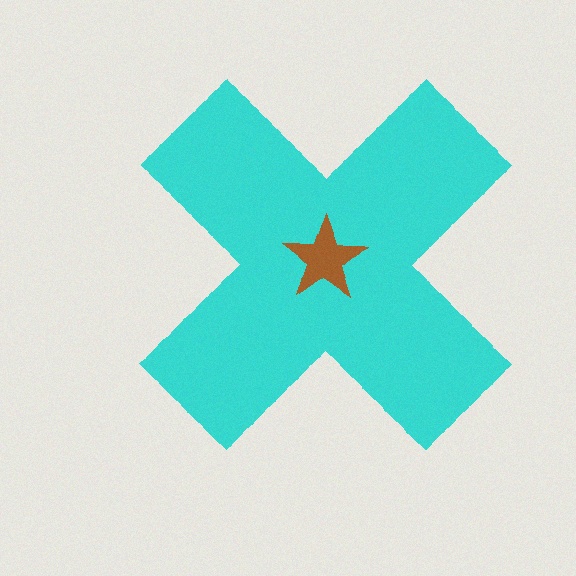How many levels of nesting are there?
2.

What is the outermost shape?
The cyan cross.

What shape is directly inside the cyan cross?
The brown star.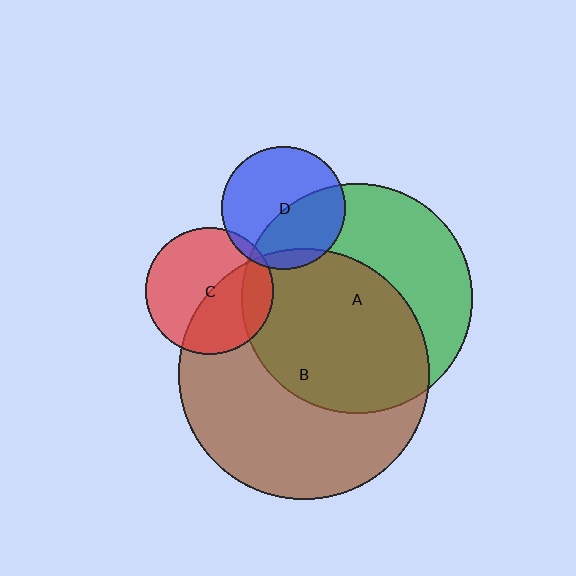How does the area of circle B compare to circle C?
Approximately 3.9 times.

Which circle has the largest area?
Circle B (brown).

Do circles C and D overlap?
Yes.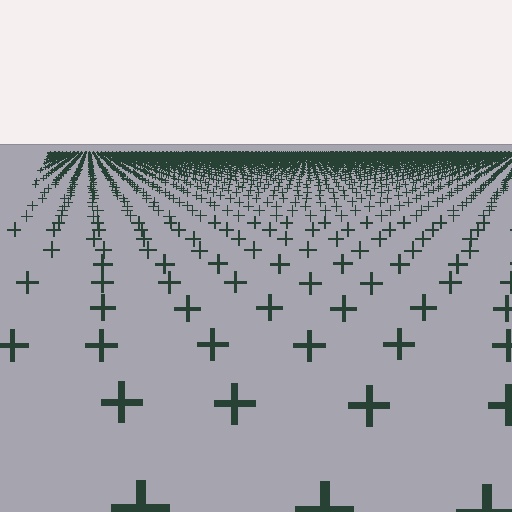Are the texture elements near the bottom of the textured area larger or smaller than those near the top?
Larger. Near the bottom, elements are closer to the viewer and appear at a bigger on-screen size.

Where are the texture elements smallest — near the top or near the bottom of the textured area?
Near the top.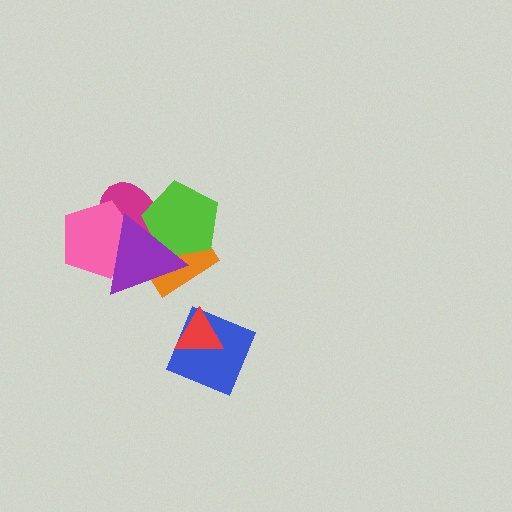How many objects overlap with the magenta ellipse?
4 objects overlap with the magenta ellipse.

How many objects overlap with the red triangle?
1 object overlaps with the red triangle.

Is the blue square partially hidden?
Yes, it is partially covered by another shape.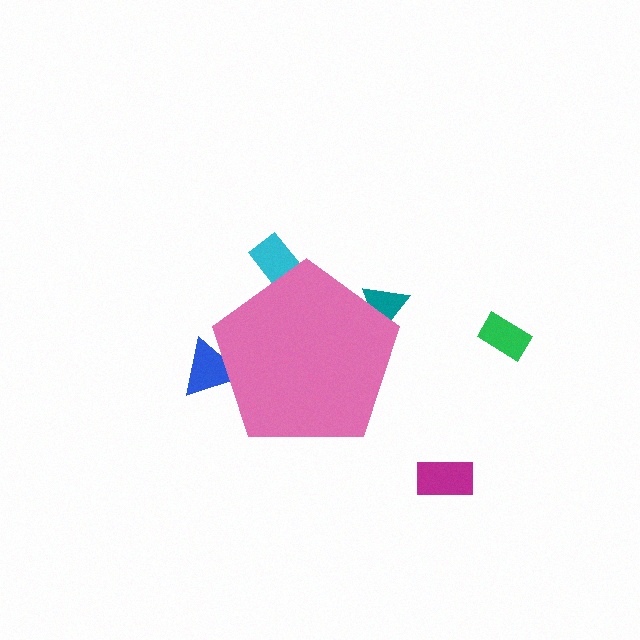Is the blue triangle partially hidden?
Yes, the blue triangle is partially hidden behind the pink pentagon.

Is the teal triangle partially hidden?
Yes, the teal triangle is partially hidden behind the pink pentagon.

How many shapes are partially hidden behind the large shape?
3 shapes are partially hidden.